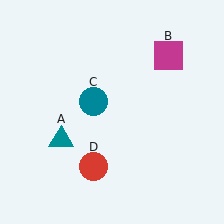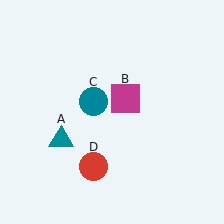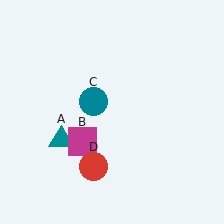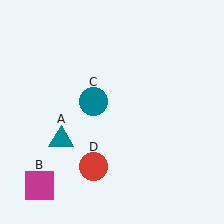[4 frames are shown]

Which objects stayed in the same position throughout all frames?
Teal triangle (object A) and teal circle (object C) and red circle (object D) remained stationary.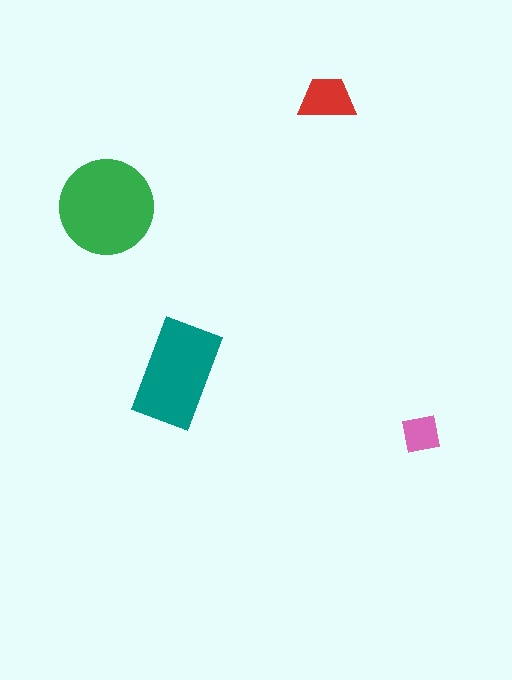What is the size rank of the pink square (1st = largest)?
4th.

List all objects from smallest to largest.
The pink square, the red trapezoid, the teal rectangle, the green circle.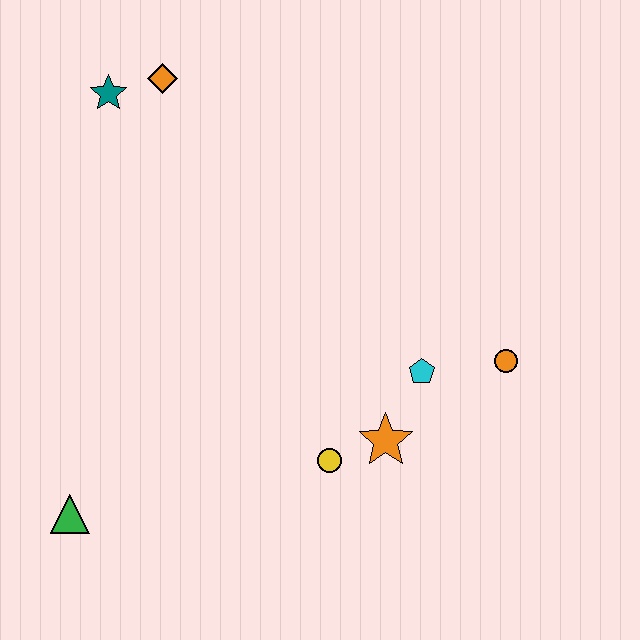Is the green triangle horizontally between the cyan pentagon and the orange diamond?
No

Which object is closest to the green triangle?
The yellow circle is closest to the green triangle.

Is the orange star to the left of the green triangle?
No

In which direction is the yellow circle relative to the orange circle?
The yellow circle is to the left of the orange circle.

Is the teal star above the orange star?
Yes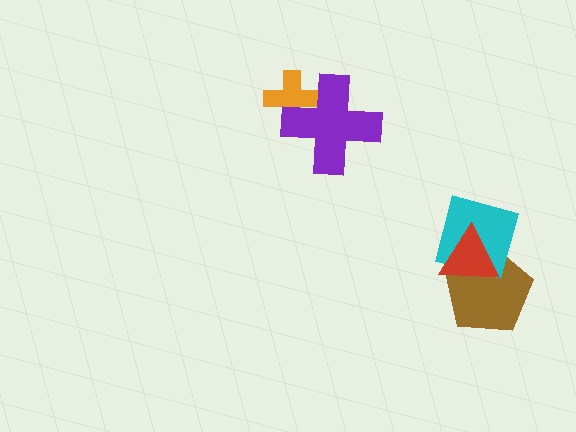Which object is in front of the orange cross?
The purple cross is in front of the orange cross.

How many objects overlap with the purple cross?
1 object overlaps with the purple cross.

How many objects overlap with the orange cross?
1 object overlaps with the orange cross.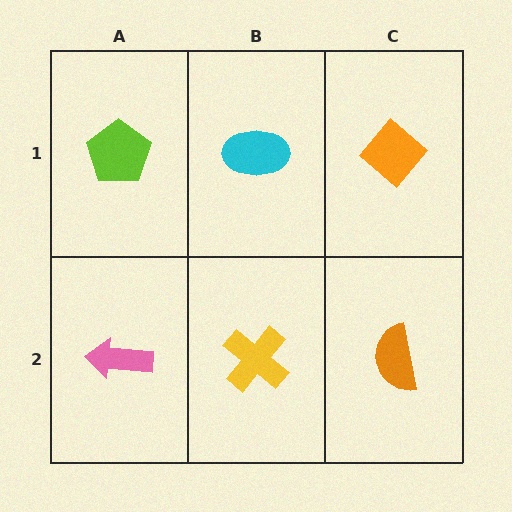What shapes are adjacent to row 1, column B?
A yellow cross (row 2, column B), a lime pentagon (row 1, column A), an orange diamond (row 1, column C).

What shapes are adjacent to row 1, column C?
An orange semicircle (row 2, column C), a cyan ellipse (row 1, column B).